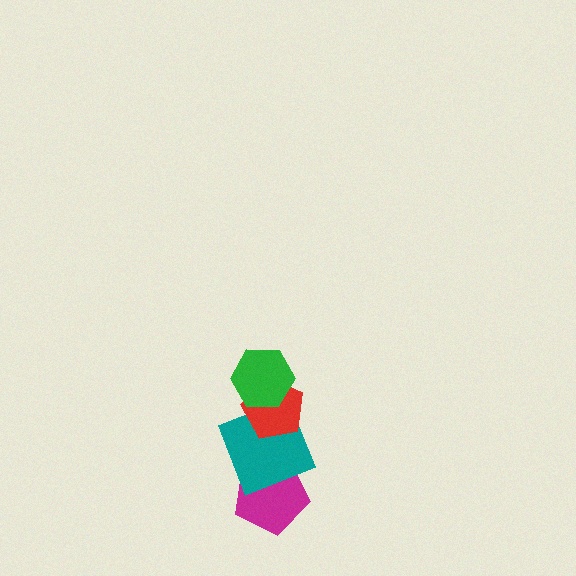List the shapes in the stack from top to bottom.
From top to bottom: the green hexagon, the red pentagon, the teal square, the magenta pentagon.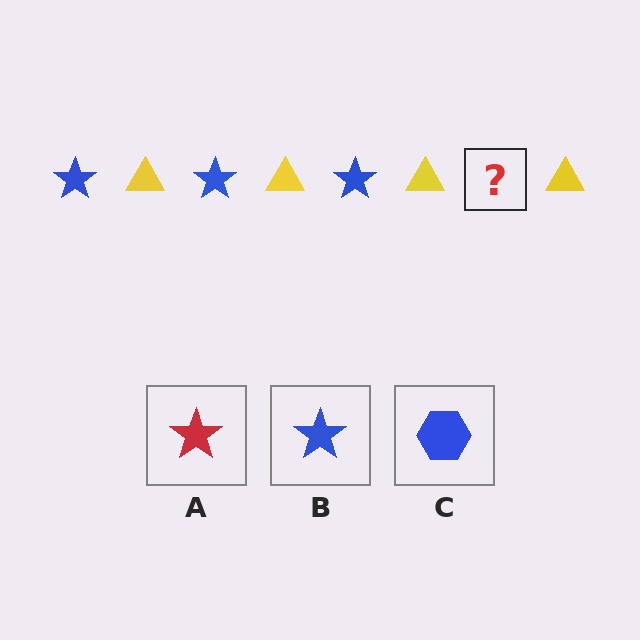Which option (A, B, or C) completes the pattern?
B.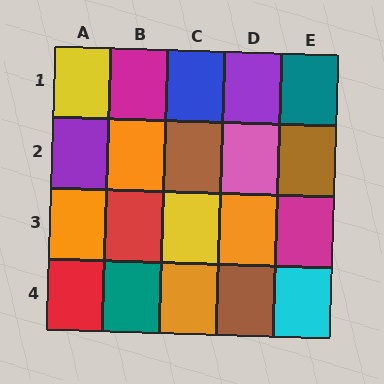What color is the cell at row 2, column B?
Orange.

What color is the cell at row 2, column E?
Brown.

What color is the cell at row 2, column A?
Purple.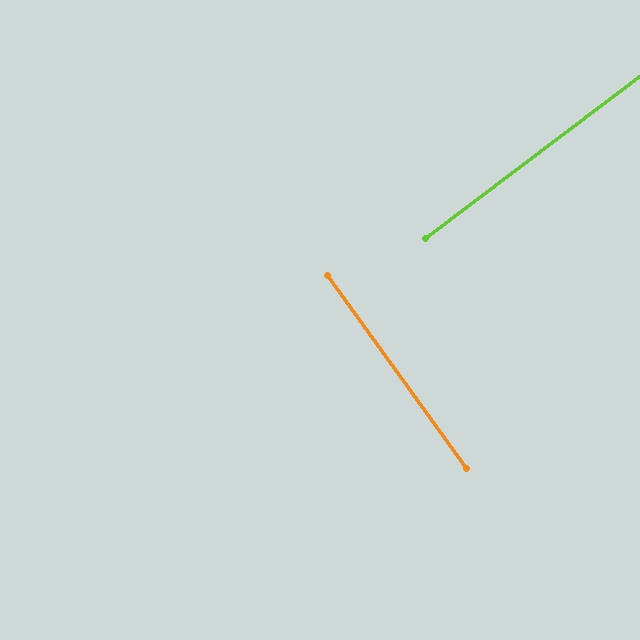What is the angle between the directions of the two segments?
Approximately 89 degrees.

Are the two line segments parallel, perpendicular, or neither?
Perpendicular — they meet at approximately 89°.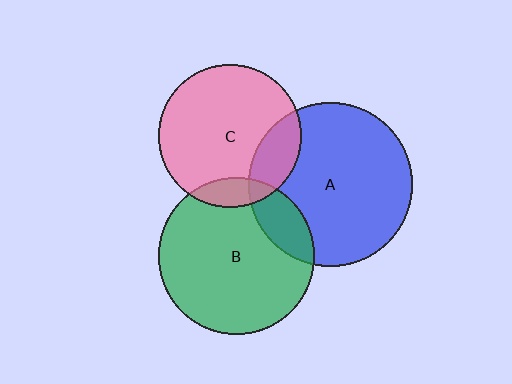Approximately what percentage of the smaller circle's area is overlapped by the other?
Approximately 15%.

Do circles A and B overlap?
Yes.